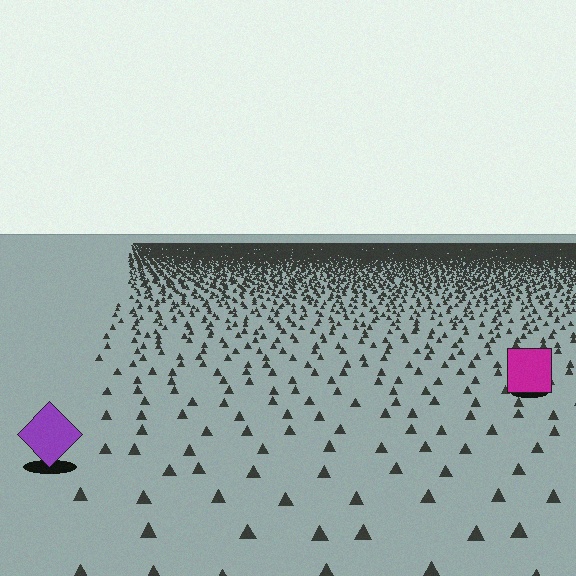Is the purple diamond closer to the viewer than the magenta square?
Yes. The purple diamond is closer — you can tell from the texture gradient: the ground texture is coarser near it.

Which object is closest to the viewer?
The purple diamond is closest. The texture marks near it are larger and more spread out.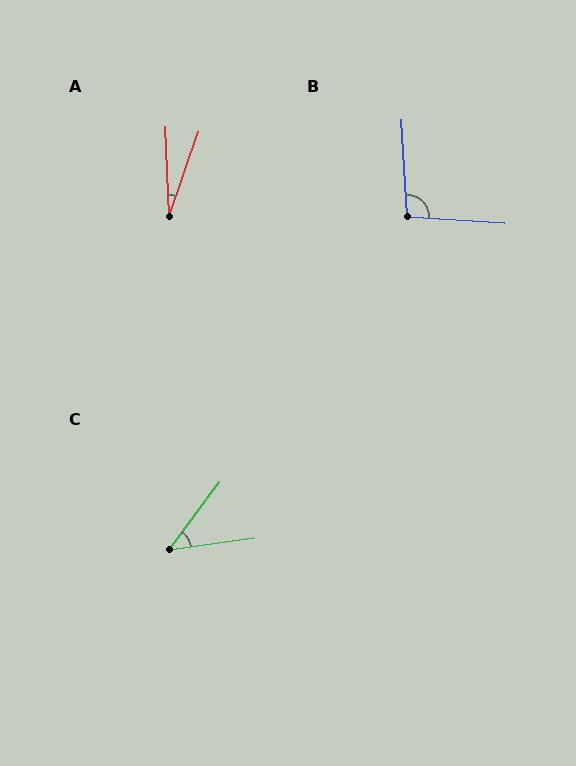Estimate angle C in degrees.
Approximately 45 degrees.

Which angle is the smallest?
A, at approximately 22 degrees.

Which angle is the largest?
B, at approximately 97 degrees.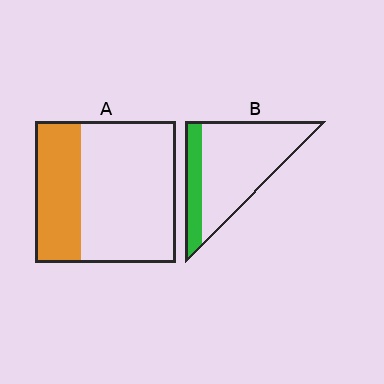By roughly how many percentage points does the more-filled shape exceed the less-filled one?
By roughly 10 percentage points (A over B).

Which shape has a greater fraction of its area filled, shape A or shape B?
Shape A.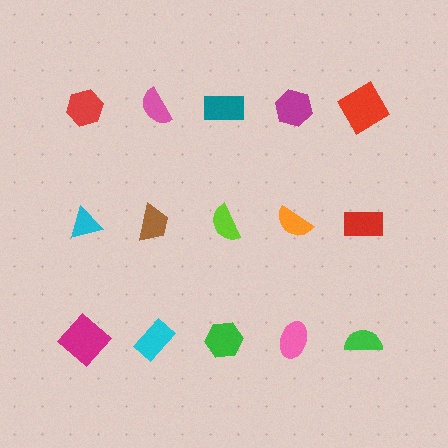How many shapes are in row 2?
5 shapes.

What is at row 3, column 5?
A green semicircle.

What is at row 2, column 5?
A red rectangle.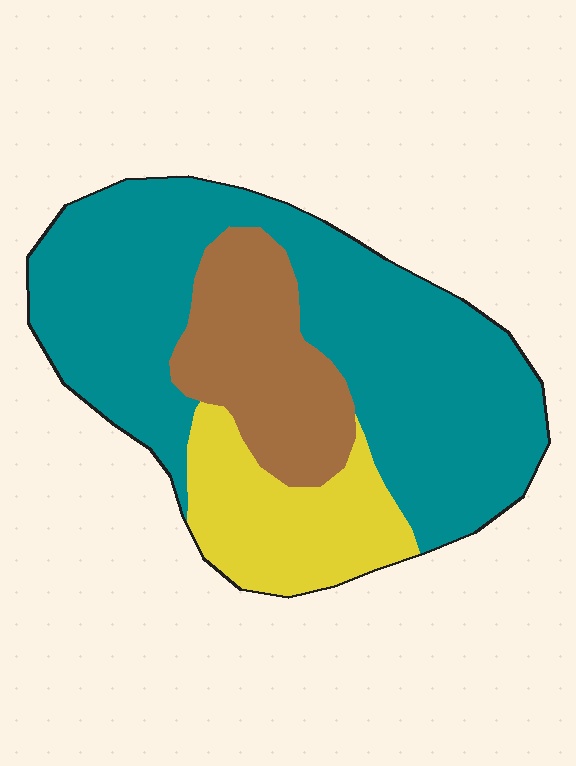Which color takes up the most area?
Teal, at roughly 60%.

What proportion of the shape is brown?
Brown takes up about one fifth (1/5) of the shape.